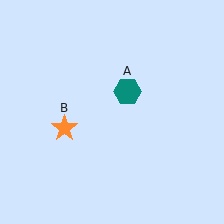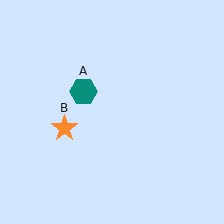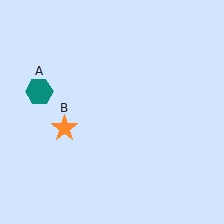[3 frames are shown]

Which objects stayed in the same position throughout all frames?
Orange star (object B) remained stationary.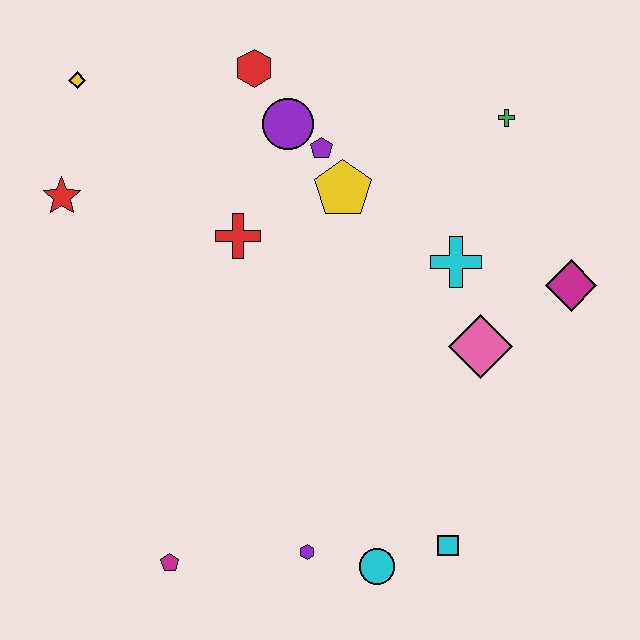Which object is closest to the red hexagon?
The purple circle is closest to the red hexagon.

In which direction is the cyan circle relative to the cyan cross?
The cyan circle is below the cyan cross.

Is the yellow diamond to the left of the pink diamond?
Yes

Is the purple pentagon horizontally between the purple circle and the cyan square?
Yes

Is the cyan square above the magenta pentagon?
Yes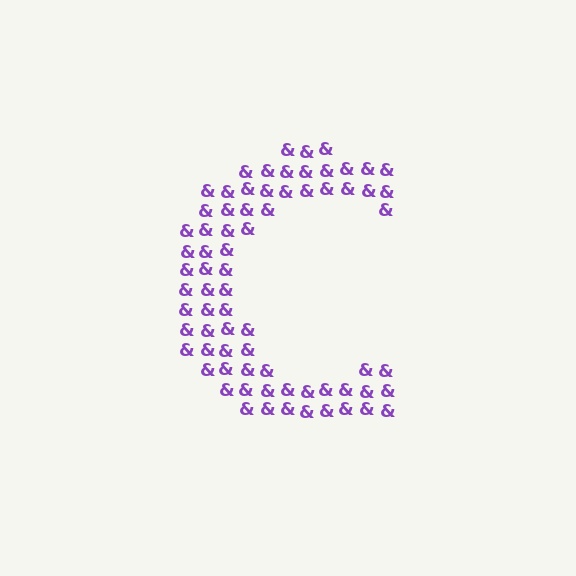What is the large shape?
The large shape is the letter C.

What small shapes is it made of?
It is made of small ampersands.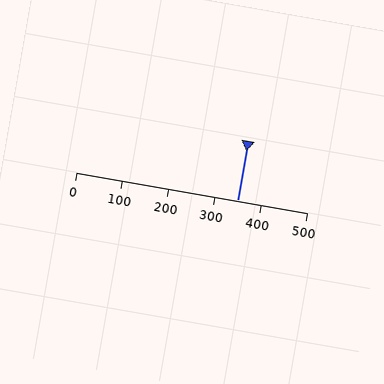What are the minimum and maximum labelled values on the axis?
The axis runs from 0 to 500.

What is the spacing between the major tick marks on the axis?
The major ticks are spaced 100 apart.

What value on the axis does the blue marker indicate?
The marker indicates approximately 350.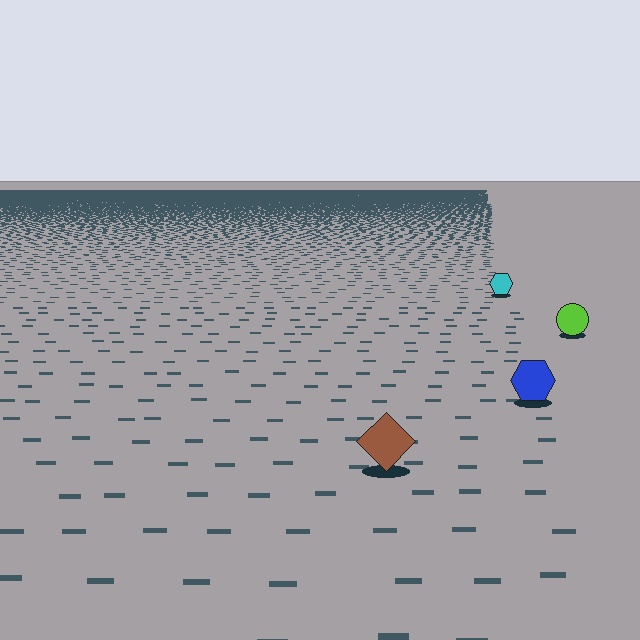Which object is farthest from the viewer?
The cyan hexagon is farthest from the viewer. It appears smaller and the ground texture around it is denser.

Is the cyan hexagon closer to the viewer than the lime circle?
No. The lime circle is closer — you can tell from the texture gradient: the ground texture is coarser near it.